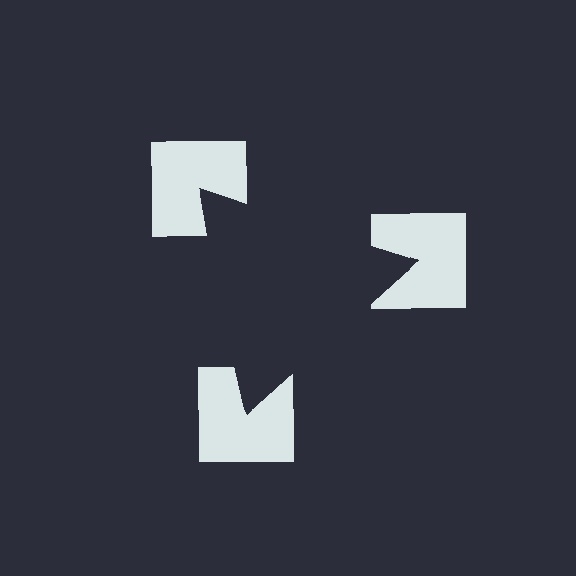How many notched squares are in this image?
There are 3 — one at each vertex of the illusory triangle.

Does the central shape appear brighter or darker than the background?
It typically appears slightly darker than the background, even though no actual brightness change is drawn.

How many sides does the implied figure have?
3 sides.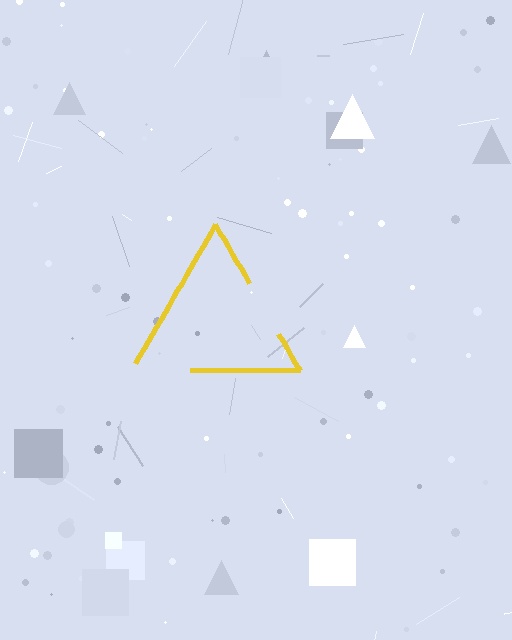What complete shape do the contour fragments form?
The contour fragments form a triangle.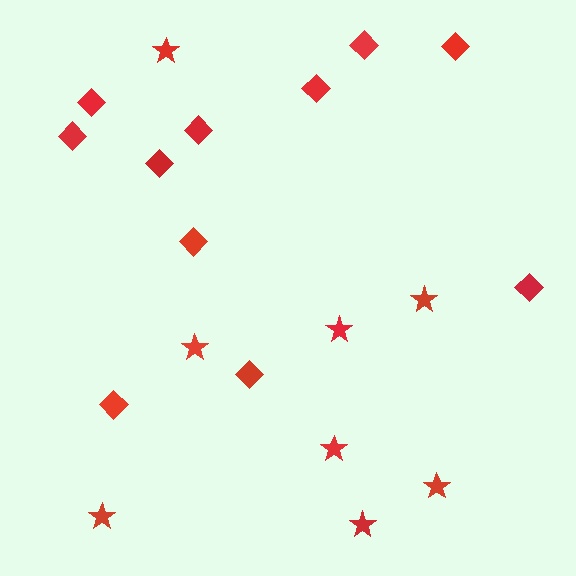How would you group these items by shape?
There are 2 groups: one group of stars (8) and one group of diamonds (11).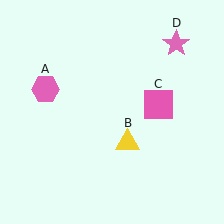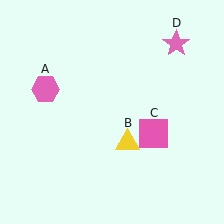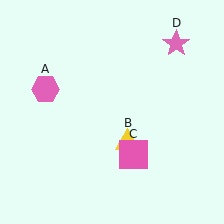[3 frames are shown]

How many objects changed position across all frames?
1 object changed position: pink square (object C).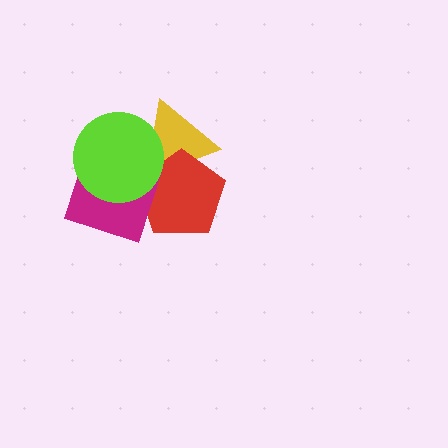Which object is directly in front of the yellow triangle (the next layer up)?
The red pentagon is directly in front of the yellow triangle.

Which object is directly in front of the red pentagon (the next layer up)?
The magenta square is directly in front of the red pentagon.